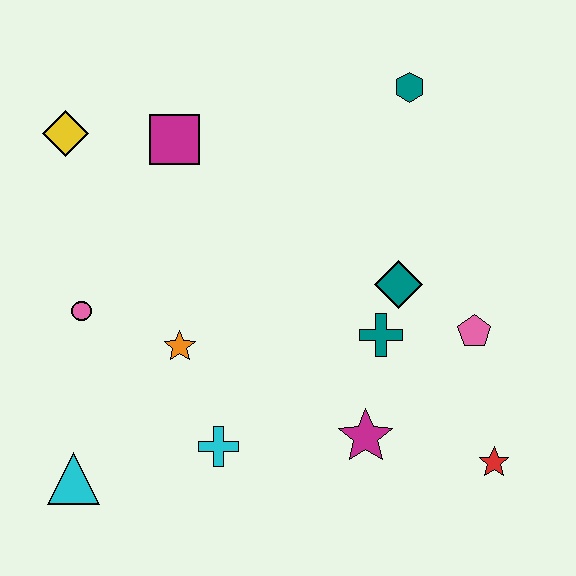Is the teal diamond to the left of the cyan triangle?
No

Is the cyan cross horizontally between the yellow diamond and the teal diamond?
Yes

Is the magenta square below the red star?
No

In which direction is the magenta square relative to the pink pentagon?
The magenta square is to the left of the pink pentagon.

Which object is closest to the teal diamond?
The teal cross is closest to the teal diamond.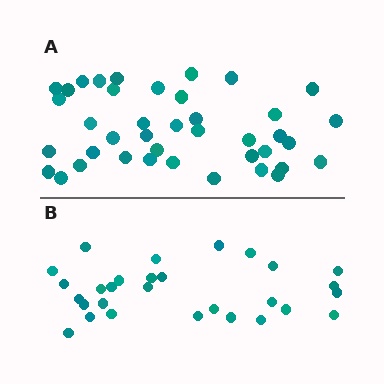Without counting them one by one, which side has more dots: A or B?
Region A (the top region) has more dots.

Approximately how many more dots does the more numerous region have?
Region A has roughly 12 or so more dots than region B.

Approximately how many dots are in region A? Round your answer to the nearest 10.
About 40 dots.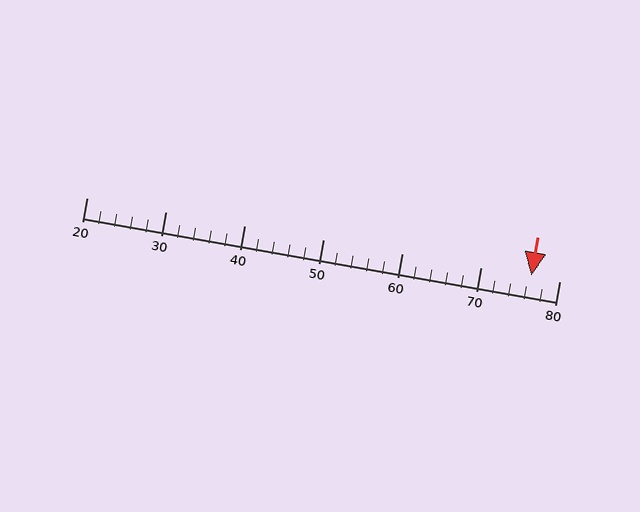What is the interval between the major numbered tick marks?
The major tick marks are spaced 10 units apart.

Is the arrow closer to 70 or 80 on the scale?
The arrow is closer to 80.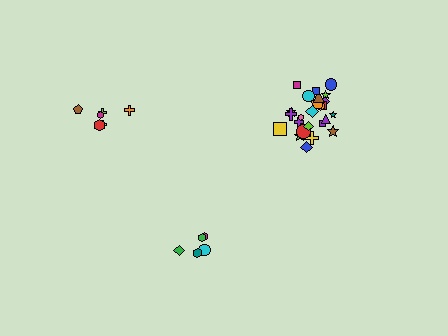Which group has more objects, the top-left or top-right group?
The top-right group.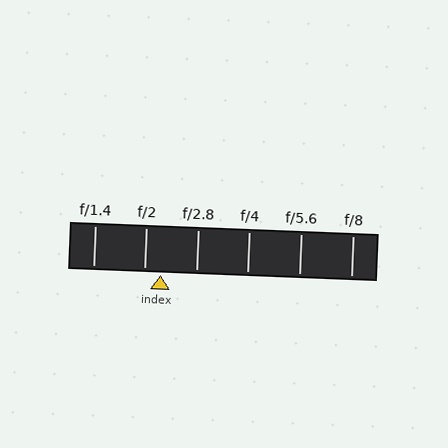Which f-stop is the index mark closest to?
The index mark is closest to f/2.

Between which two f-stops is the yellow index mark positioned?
The index mark is between f/2 and f/2.8.